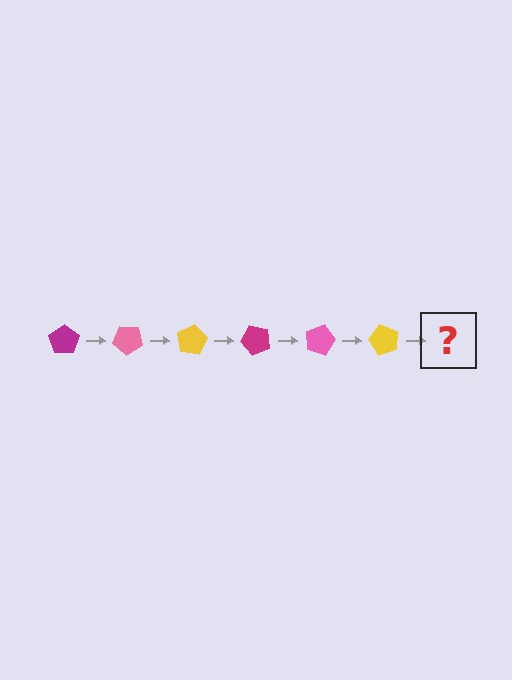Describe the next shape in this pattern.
It should be a magenta pentagon, rotated 240 degrees from the start.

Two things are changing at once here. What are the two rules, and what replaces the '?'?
The two rules are that it rotates 40 degrees each step and the color cycles through magenta, pink, and yellow. The '?' should be a magenta pentagon, rotated 240 degrees from the start.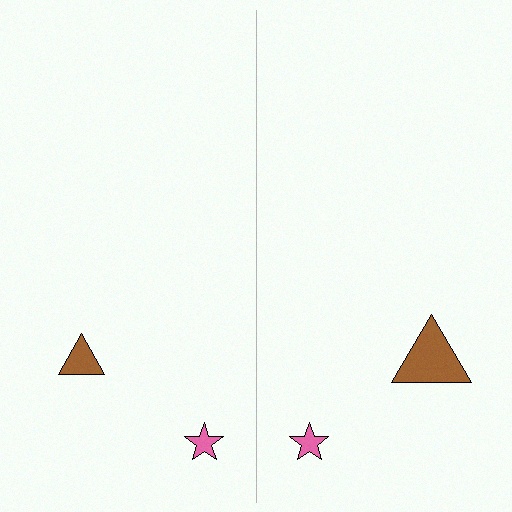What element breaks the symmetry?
The brown triangle on the right side has a different size than its mirror counterpart.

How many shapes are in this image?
There are 4 shapes in this image.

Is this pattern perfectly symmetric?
No, the pattern is not perfectly symmetric. The brown triangle on the right side has a different size than its mirror counterpart.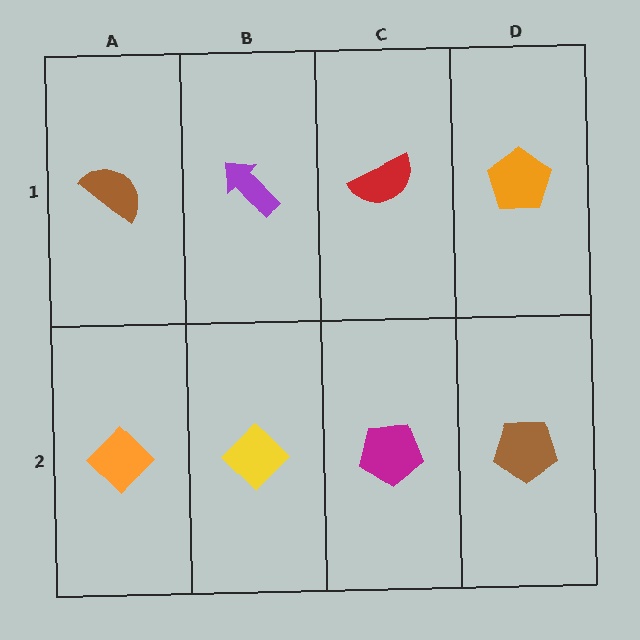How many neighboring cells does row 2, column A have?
2.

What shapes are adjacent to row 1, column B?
A yellow diamond (row 2, column B), a brown semicircle (row 1, column A), a red semicircle (row 1, column C).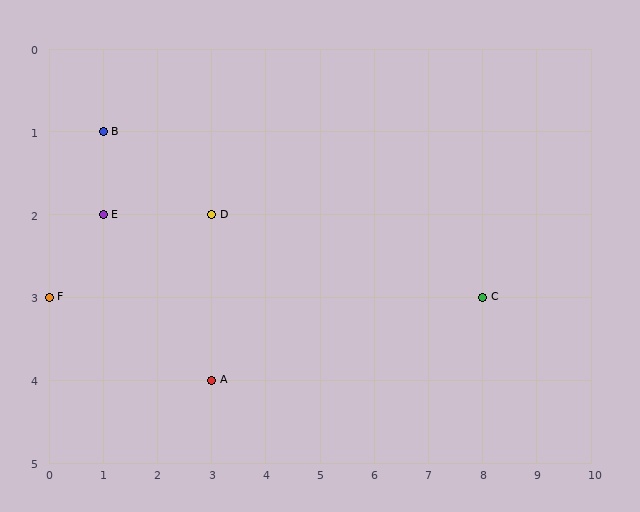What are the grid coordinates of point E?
Point E is at grid coordinates (1, 2).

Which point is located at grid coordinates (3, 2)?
Point D is at (3, 2).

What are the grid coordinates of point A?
Point A is at grid coordinates (3, 4).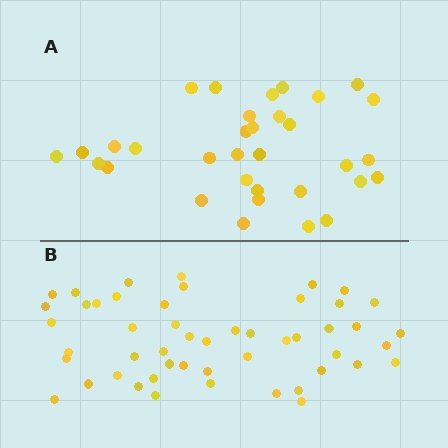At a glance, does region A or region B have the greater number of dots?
Region B (the bottom region) has more dots.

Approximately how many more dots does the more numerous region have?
Region B has approximately 15 more dots than region A.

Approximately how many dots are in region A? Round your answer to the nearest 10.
About 30 dots. (The exact count is 33, which rounds to 30.)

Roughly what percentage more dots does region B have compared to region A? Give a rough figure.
About 50% more.